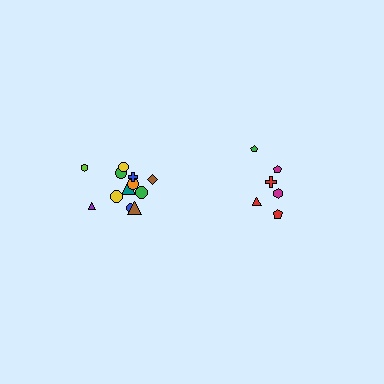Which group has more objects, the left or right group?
The left group.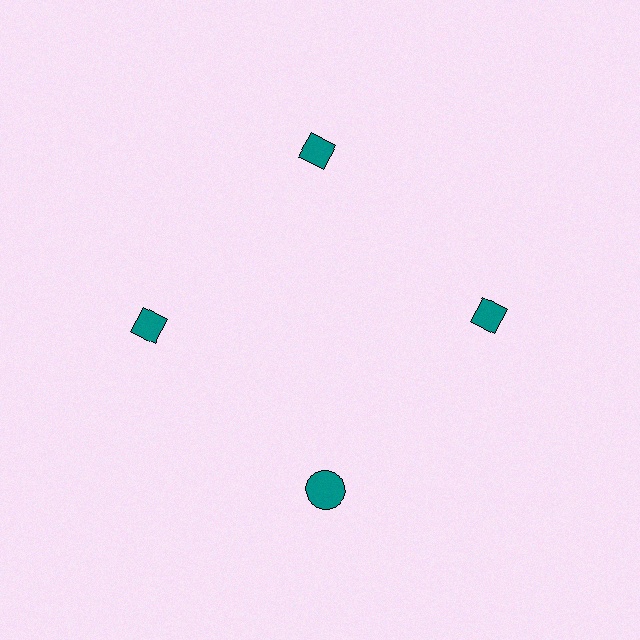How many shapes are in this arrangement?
There are 4 shapes arranged in a ring pattern.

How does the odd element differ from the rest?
It has a different shape: circle instead of diamond.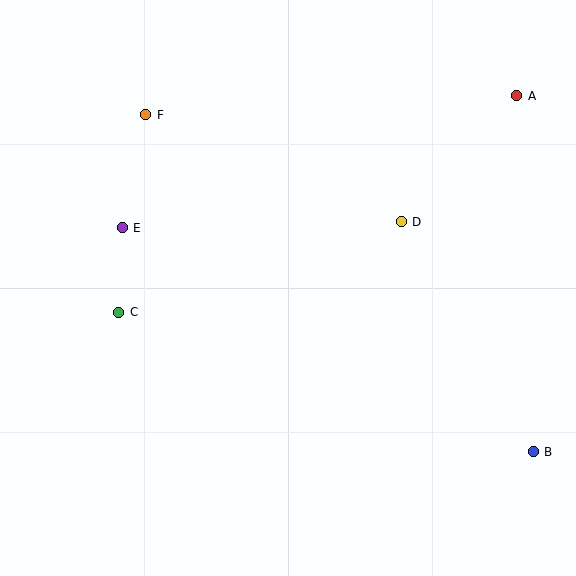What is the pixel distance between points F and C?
The distance between F and C is 199 pixels.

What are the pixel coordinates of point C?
Point C is at (119, 312).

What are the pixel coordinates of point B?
Point B is at (533, 452).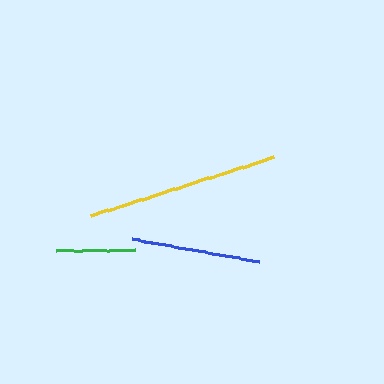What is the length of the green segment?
The green segment is approximately 79 pixels long.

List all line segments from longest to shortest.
From longest to shortest: yellow, blue, green.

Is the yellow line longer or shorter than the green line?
The yellow line is longer than the green line.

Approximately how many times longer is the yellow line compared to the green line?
The yellow line is approximately 2.4 times the length of the green line.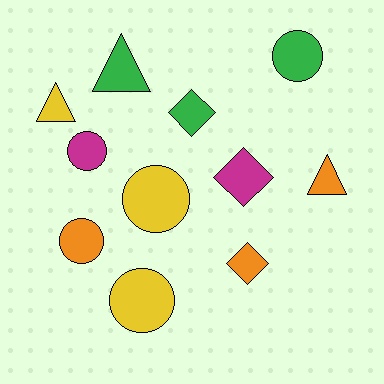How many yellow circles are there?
There are 2 yellow circles.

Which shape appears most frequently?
Circle, with 5 objects.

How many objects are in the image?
There are 11 objects.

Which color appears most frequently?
Green, with 3 objects.